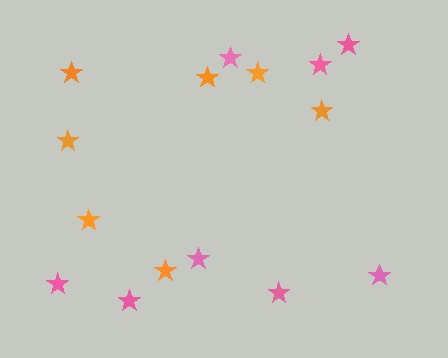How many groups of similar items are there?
There are 2 groups: one group of orange stars (7) and one group of pink stars (8).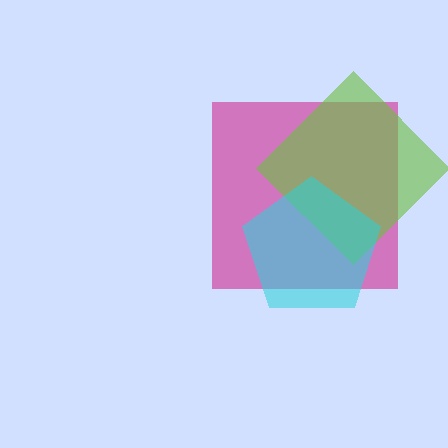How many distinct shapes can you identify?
There are 3 distinct shapes: a magenta square, a lime diamond, a cyan pentagon.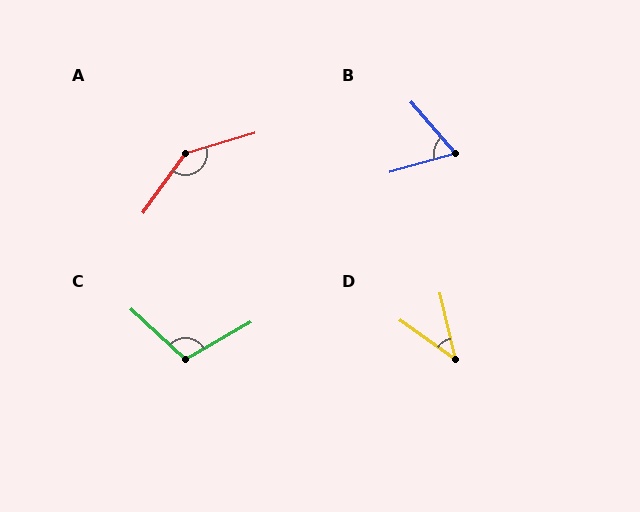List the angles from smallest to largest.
D (42°), B (66°), C (107°), A (142°).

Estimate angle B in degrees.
Approximately 66 degrees.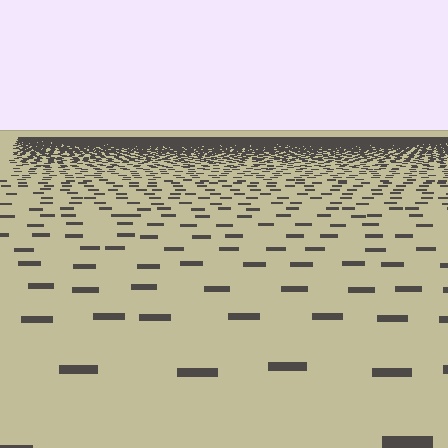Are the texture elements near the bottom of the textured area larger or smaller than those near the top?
Larger. Near the bottom, elements are closer to the viewer and appear at a bigger on-screen size.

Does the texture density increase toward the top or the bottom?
Density increases toward the top.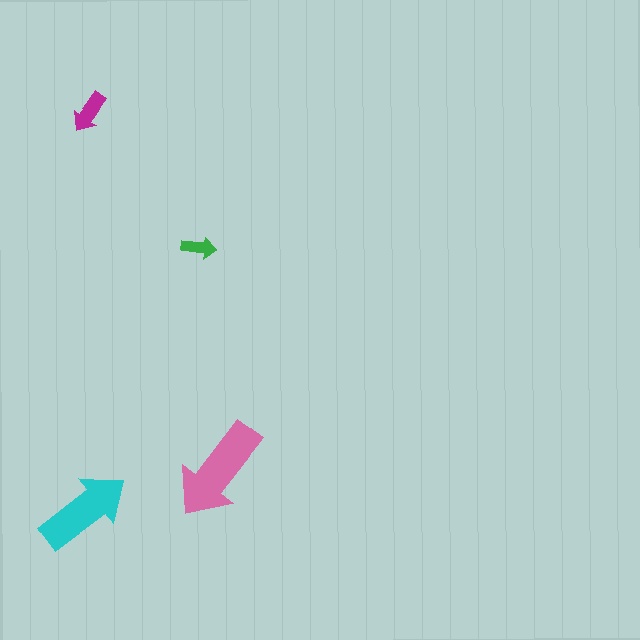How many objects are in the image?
There are 4 objects in the image.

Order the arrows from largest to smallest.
the pink one, the cyan one, the magenta one, the green one.